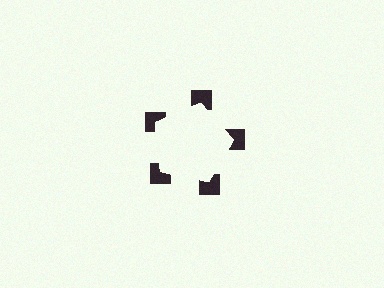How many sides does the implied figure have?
5 sides.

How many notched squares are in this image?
There are 5 — one at each vertex of the illusory pentagon.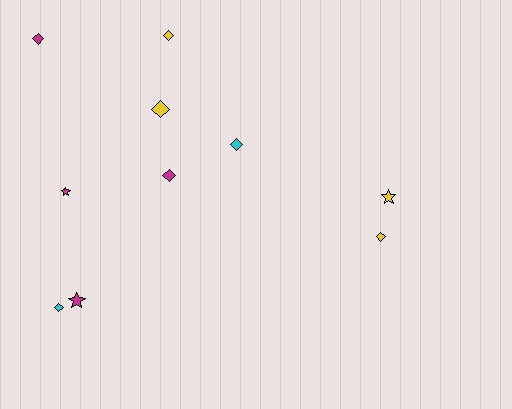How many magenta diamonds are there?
There are 2 magenta diamonds.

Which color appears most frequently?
Yellow, with 4 objects.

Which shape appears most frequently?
Diamond, with 7 objects.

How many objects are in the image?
There are 10 objects.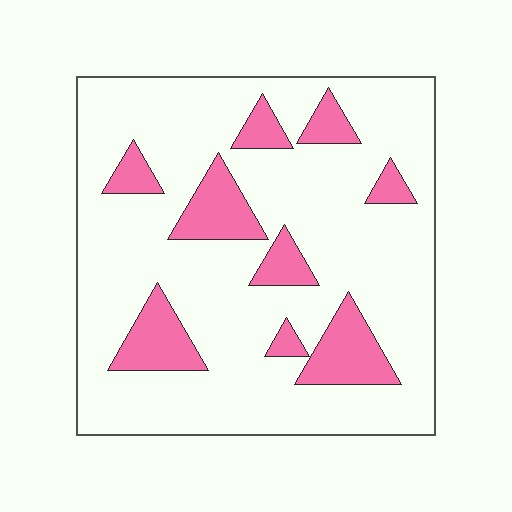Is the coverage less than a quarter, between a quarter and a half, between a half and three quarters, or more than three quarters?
Less than a quarter.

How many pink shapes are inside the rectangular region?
9.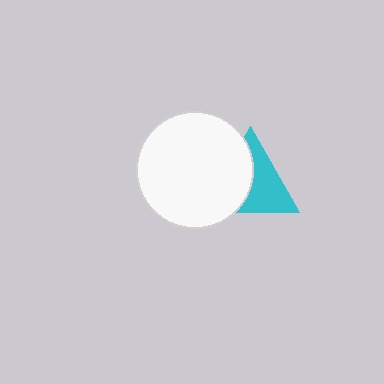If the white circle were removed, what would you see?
You would see the complete cyan triangle.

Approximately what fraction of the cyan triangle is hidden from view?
Roughly 47% of the cyan triangle is hidden behind the white circle.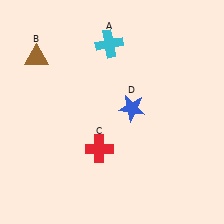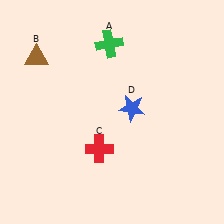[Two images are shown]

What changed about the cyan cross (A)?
In Image 1, A is cyan. In Image 2, it changed to green.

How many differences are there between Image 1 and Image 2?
There is 1 difference between the two images.